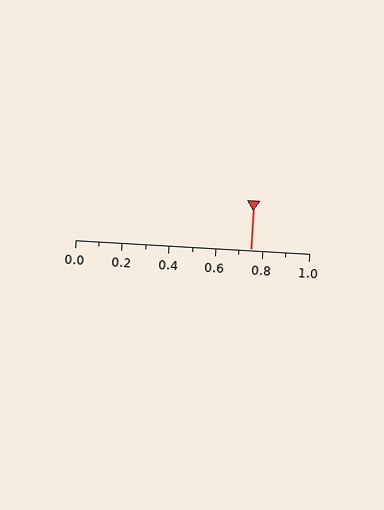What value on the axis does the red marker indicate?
The marker indicates approximately 0.75.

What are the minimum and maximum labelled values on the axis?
The axis runs from 0.0 to 1.0.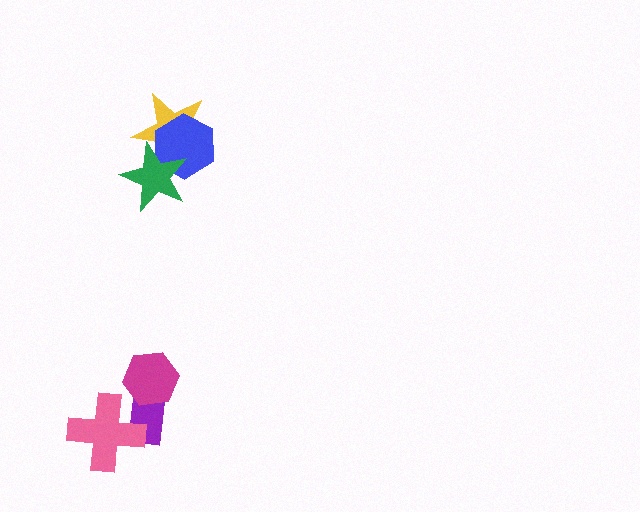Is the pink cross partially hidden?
No, no other shape covers it.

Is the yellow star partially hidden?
Yes, it is partially covered by another shape.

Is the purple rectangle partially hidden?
Yes, it is partially covered by another shape.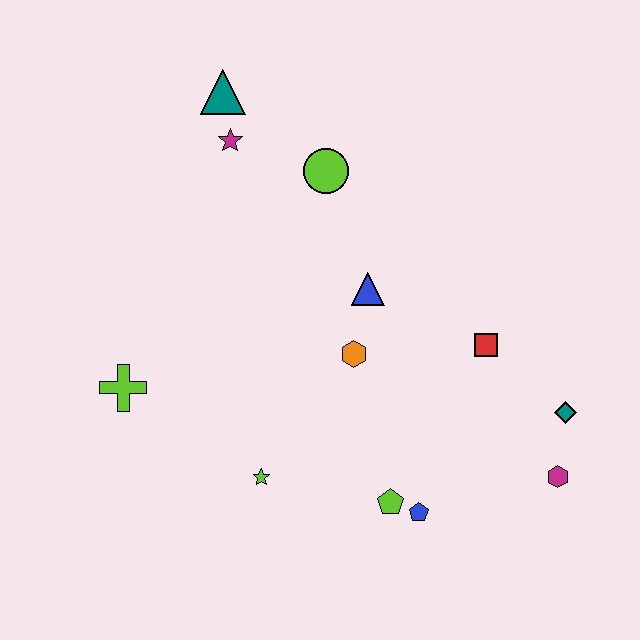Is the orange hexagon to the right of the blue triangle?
No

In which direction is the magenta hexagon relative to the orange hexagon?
The magenta hexagon is to the right of the orange hexagon.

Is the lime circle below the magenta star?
Yes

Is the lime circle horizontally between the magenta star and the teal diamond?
Yes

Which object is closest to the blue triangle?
The orange hexagon is closest to the blue triangle.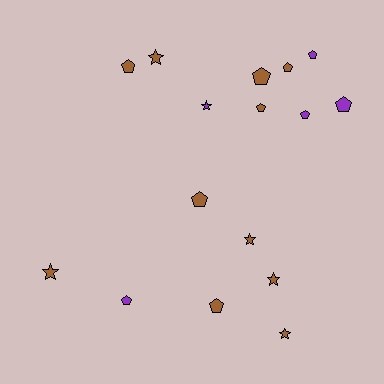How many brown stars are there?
There are 5 brown stars.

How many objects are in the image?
There are 16 objects.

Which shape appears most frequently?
Pentagon, with 10 objects.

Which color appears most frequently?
Brown, with 11 objects.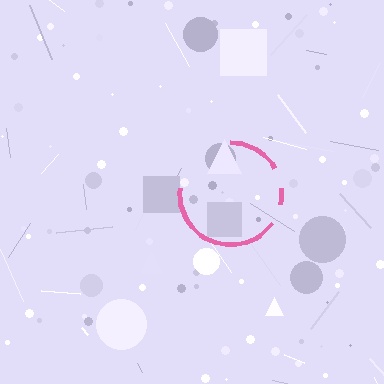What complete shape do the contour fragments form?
The contour fragments form a circle.